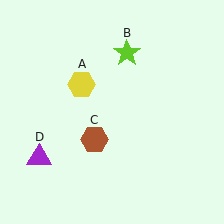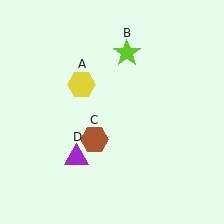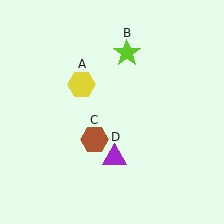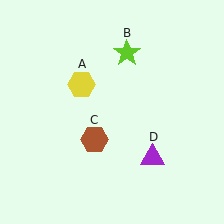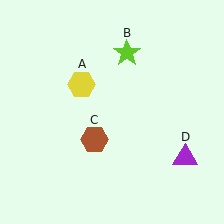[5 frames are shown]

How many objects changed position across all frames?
1 object changed position: purple triangle (object D).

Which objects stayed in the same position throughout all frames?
Yellow hexagon (object A) and lime star (object B) and brown hexagon (object C) remained stationary.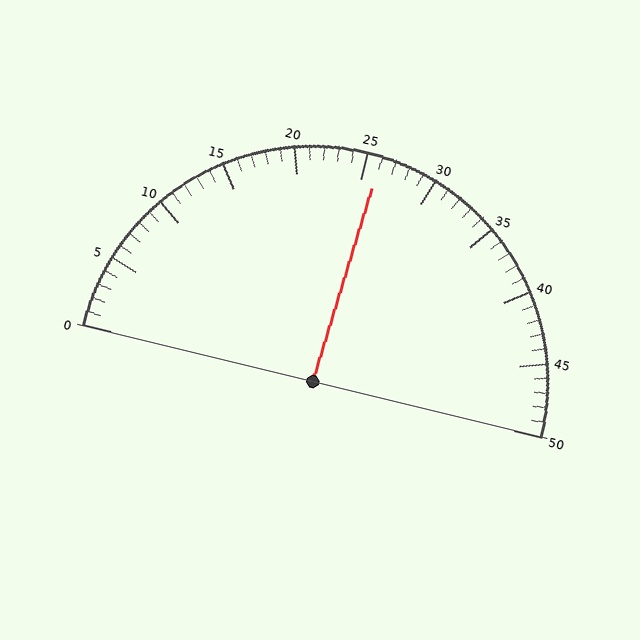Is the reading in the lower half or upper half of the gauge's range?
The reading is in the upper half of the range (0 to 50).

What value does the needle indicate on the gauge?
The needle indicates approximately 26.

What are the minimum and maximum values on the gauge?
The gauge ranges from 0 to 50.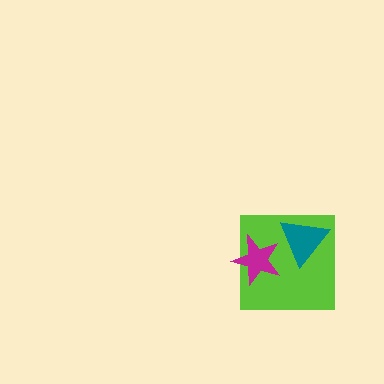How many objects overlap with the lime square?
2 objects overlap with the lime square.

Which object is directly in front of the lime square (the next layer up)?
The magenta star is directly in front of the lime square.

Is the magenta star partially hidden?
No, no other shape covers it.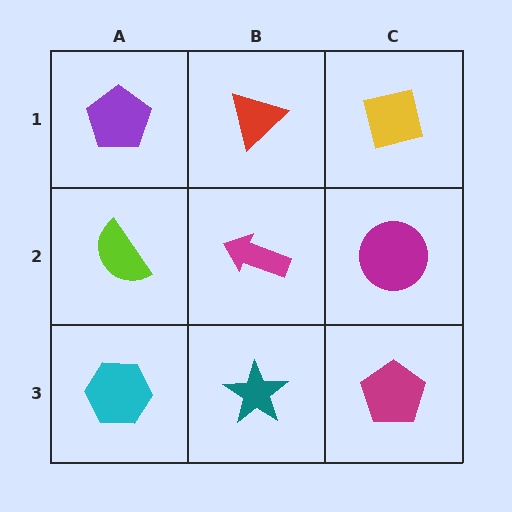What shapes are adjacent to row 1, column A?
A lime semicircle (row 2, column A), a red triangle (row 1, column B).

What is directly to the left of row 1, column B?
A purple pentagon.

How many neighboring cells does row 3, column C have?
2.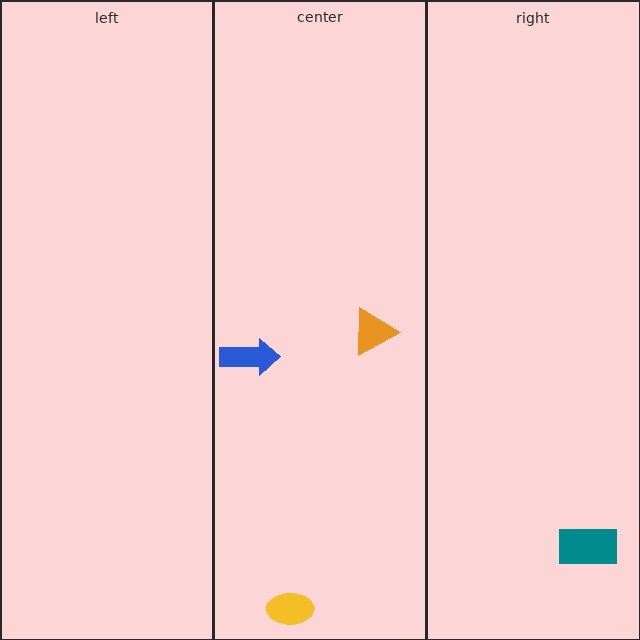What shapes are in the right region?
The teal rectangle.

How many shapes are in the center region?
3.